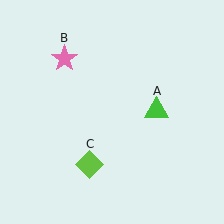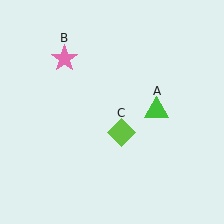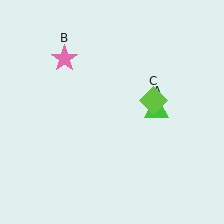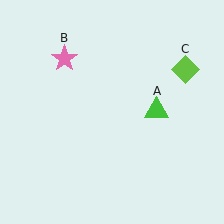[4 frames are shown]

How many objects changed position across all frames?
1 object changed position: lime diamond (object C).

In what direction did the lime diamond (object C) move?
The lime diamond (object C) moved up and to the right.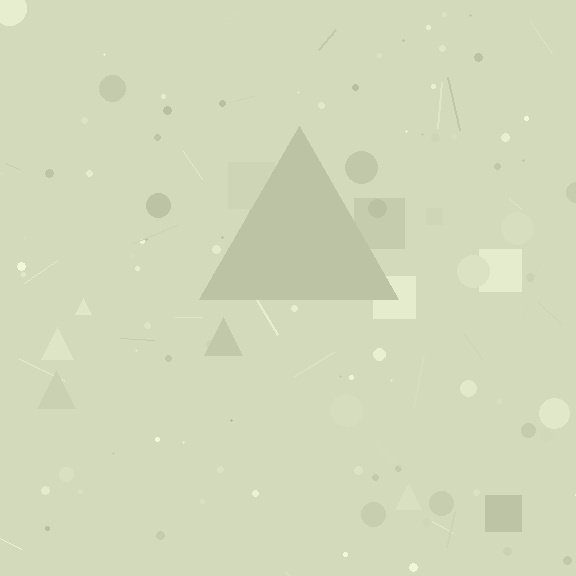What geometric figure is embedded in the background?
A triangle is embedded in the background.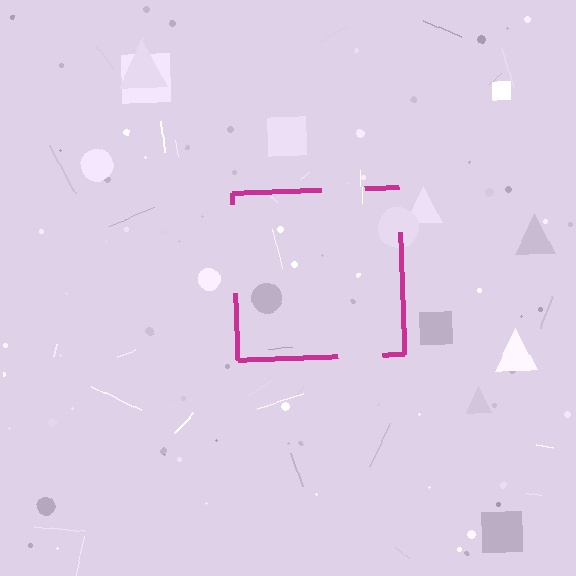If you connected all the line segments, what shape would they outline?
They would outline a square.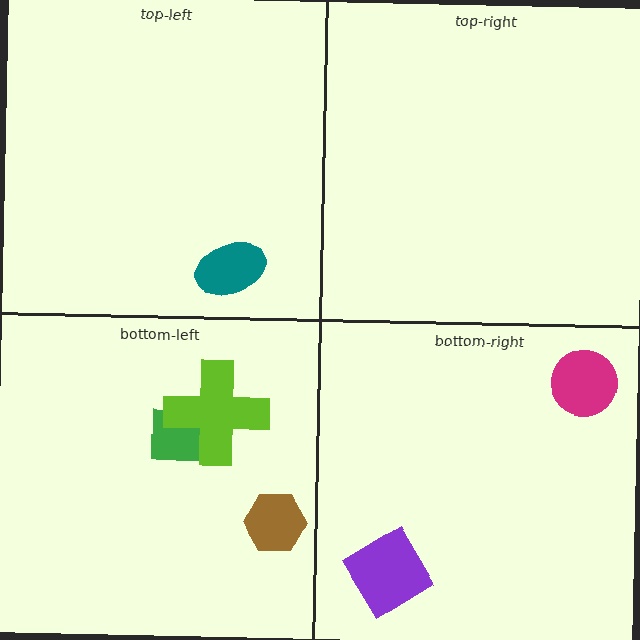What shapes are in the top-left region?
The teal ellipse.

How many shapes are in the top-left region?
1.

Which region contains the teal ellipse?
The top-left region.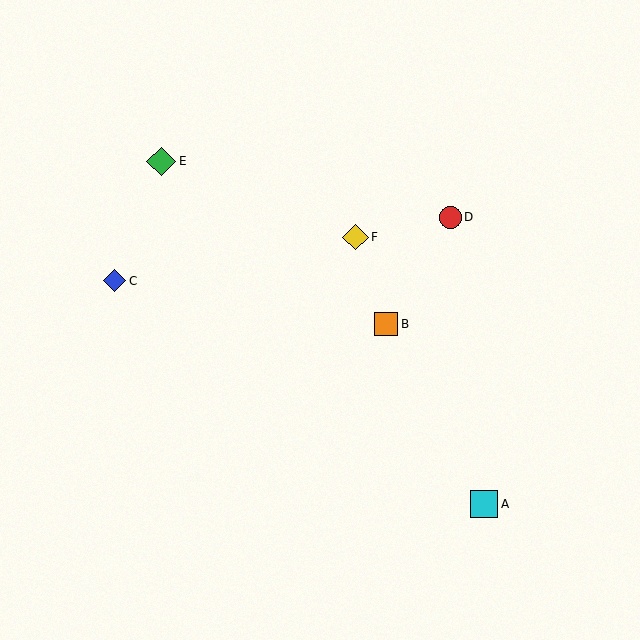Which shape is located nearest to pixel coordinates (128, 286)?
The blue diamond (labeled C) at (115, 281) is nearest to that location.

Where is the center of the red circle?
The center of the red circle is at (450, 217).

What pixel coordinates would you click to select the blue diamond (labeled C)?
Click at (115, 281) to select the blue diamond C.